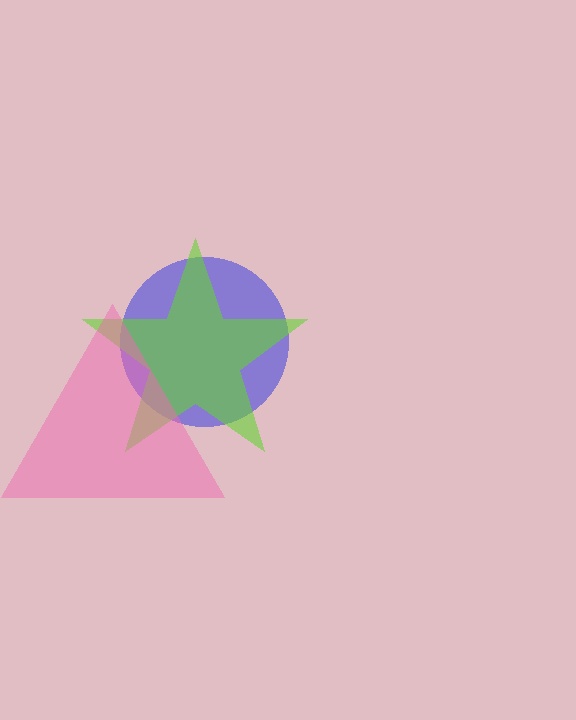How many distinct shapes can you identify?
There are 3 distinct shapes: a blue circle, a lime star, a pink triangle.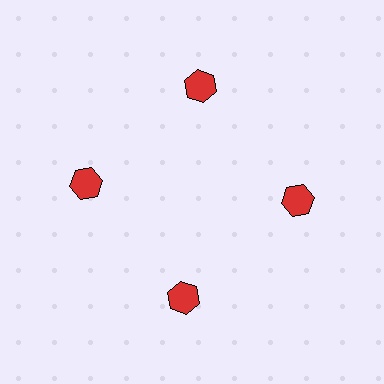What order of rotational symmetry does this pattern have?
This pattern has 4-fold rotational symmetry.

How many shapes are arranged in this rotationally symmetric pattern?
There are 4 shapes, arranged in 4 groups of 1.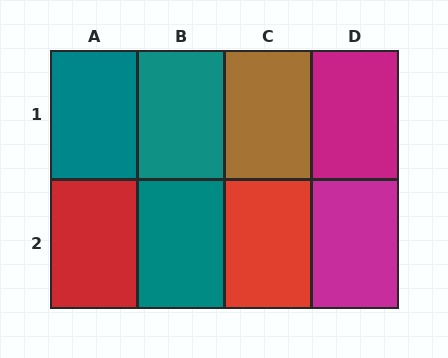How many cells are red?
2 cells are red.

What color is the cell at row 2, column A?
Red.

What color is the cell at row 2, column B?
Teal.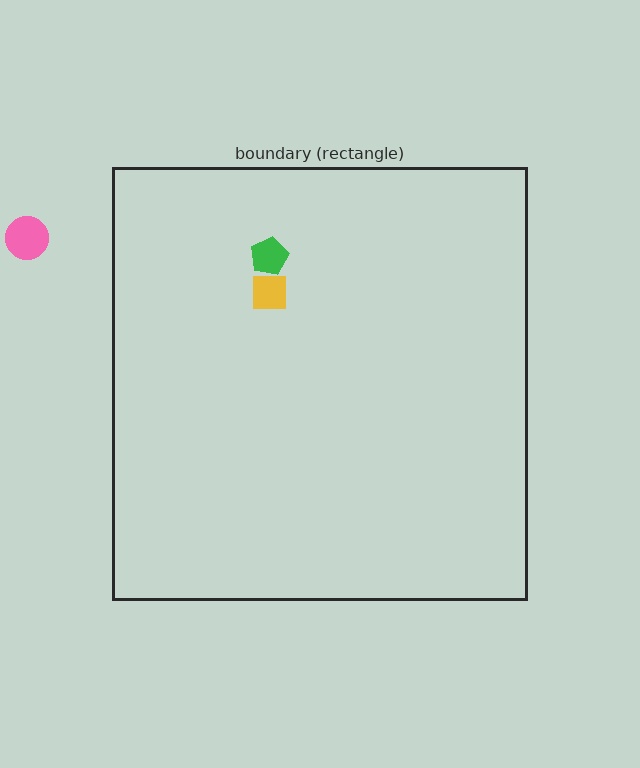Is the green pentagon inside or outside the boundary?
Inside.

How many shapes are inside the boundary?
2 inside, 1 outside.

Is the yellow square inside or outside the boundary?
Inside.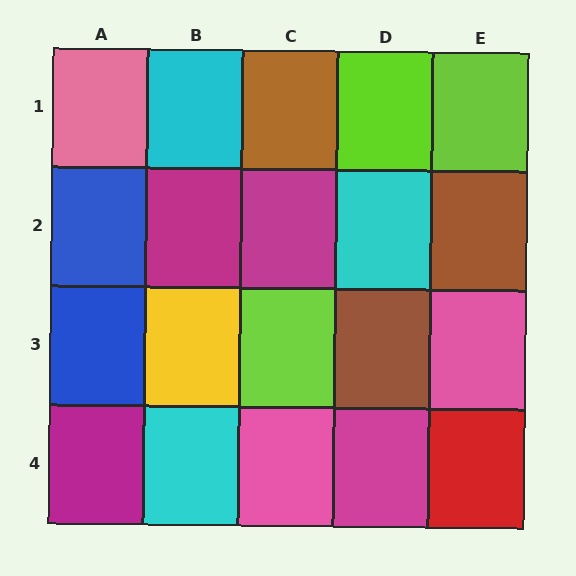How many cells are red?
1 cell is red.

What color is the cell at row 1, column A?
Pink.